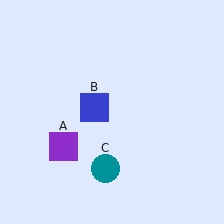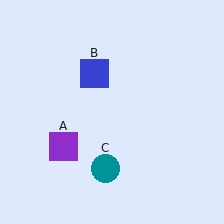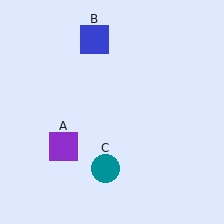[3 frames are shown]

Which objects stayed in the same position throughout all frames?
Purple square (object A) and teal circle (object C) remained stationary.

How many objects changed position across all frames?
1 object changed position: blue square (object B).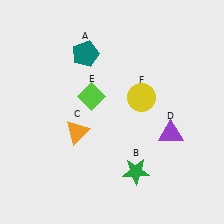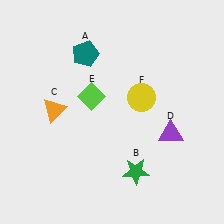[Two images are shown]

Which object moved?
The orange triangle (C) moved left.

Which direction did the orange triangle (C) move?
The orange triangle (C) moved left.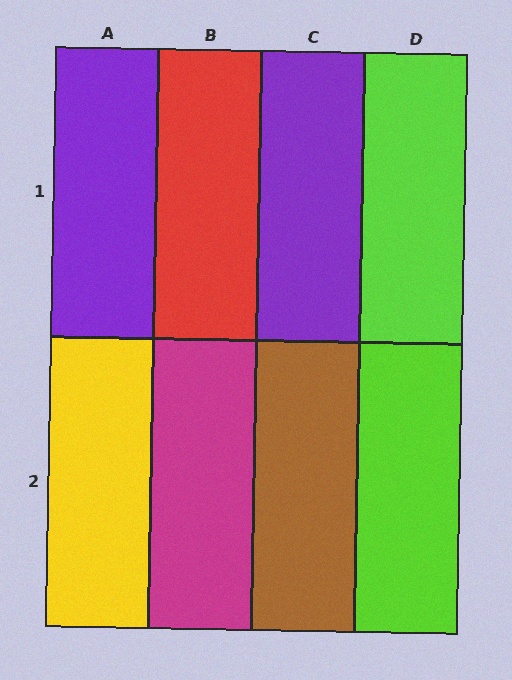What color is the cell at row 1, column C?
Purple.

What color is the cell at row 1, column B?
Red.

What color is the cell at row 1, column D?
Lime.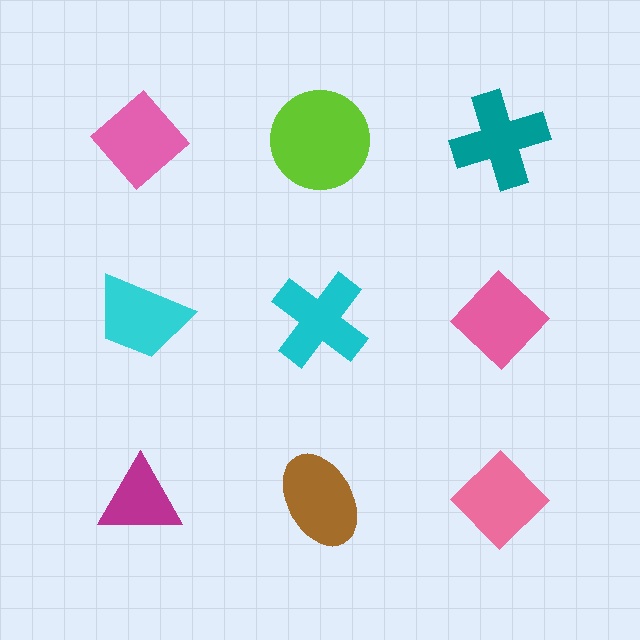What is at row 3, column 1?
A magenta triangle.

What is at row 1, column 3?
A teal cross.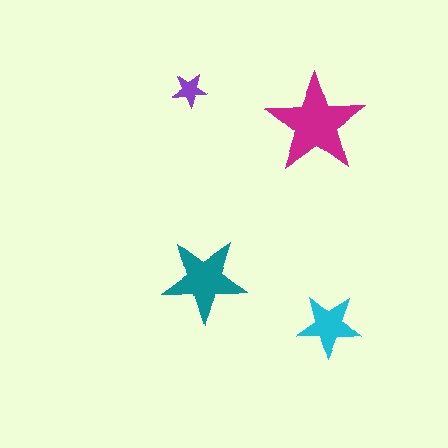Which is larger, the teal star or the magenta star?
The magenta one.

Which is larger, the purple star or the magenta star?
The magenta one.